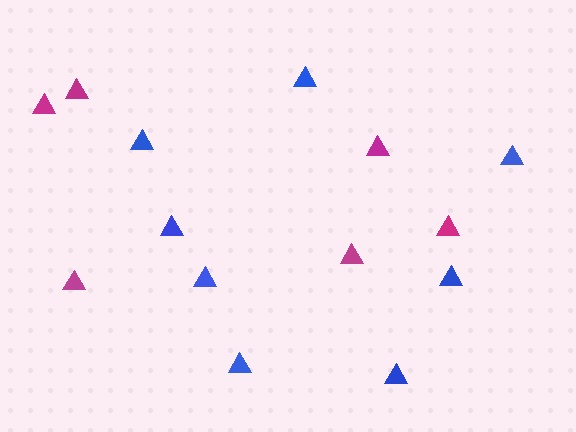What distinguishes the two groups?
There are 2 groups: one group of blue triangles (8) and one group of magenta triangles (6).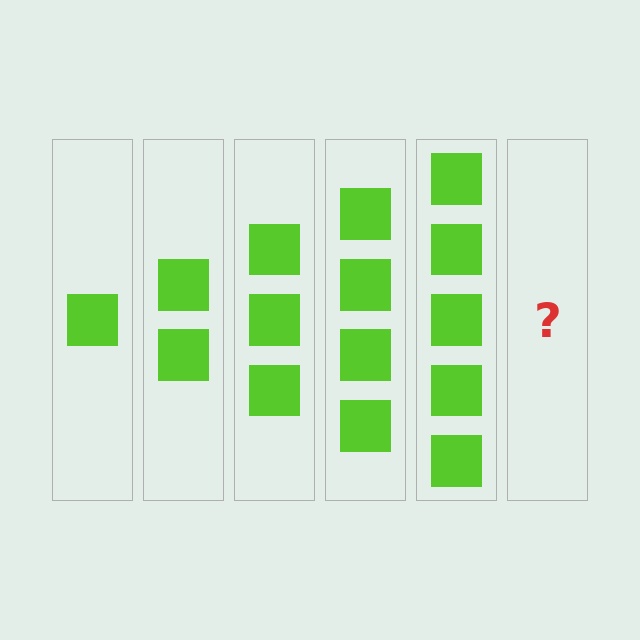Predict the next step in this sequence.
The next step is 6 squares.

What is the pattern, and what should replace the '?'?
The pattern is that each step adds one more square. The '?' should be 6 squares.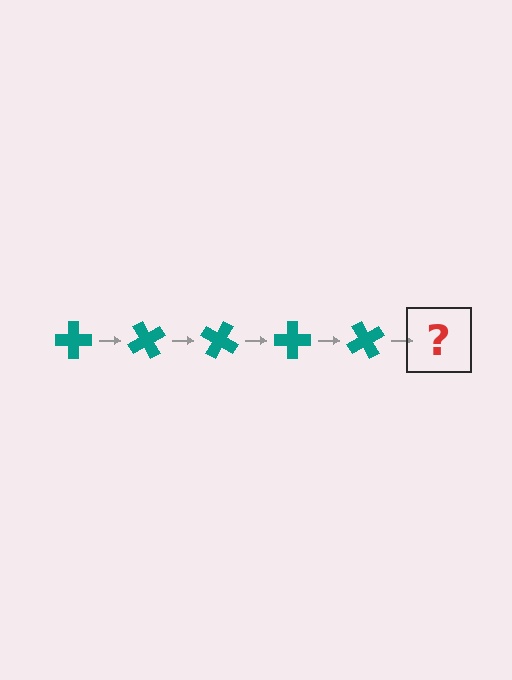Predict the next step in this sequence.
The next step is a teal cross rotated 300 degrees.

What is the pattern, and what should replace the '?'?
The pattern is that the cross rotates 60 degrees each step. The '?' should be a teal cross rotated 300 degrees.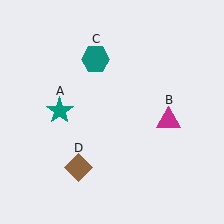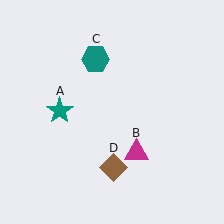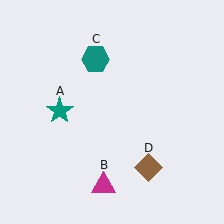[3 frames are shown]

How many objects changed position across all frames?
2 objects changed position: magenta triangle (object B), brown diamond (object D).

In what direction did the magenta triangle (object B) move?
The magenta triangle (object B) moved down and to the left.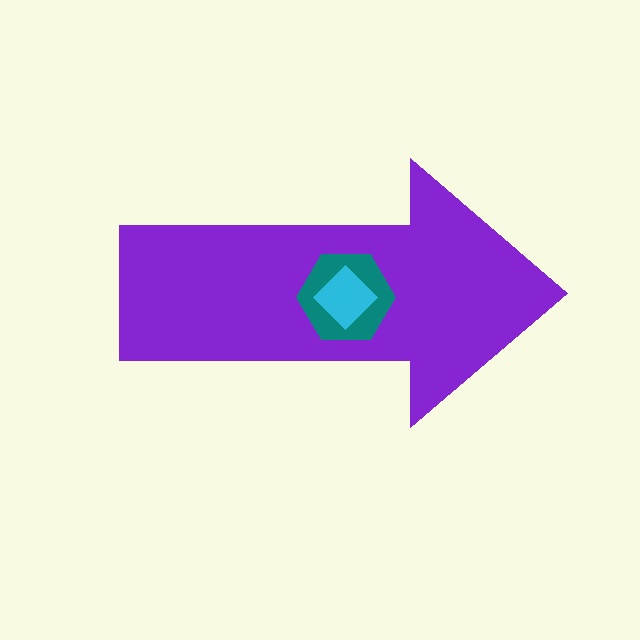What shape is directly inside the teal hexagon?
The cyan diamond.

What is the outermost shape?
The purple arrow.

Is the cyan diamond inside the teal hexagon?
Yes.